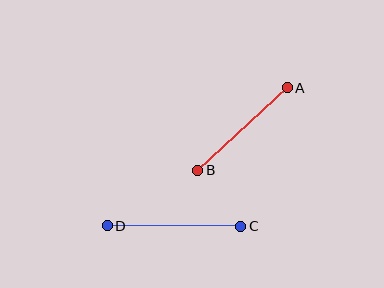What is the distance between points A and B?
The distance is approximately 122 pixels.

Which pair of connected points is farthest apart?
Points C and D are farthest apart.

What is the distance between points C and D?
The distance is approximately 133 pixels.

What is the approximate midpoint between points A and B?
The midpoint is at approximately (243, 129) pixels.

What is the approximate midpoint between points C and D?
The midpoint is at approximately (174, 226) pixels.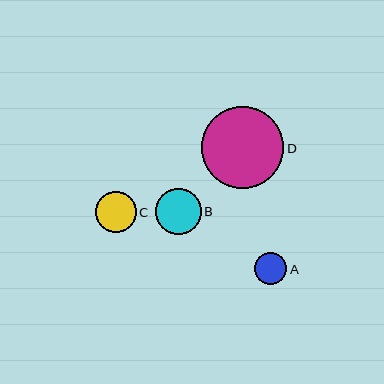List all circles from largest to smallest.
From largest to smallest: D, B, C, A.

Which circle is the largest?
Circle D is the largest with a size of approximately 82 pixels.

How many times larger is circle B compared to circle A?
Circle B is approximately 1.4 times the size of circle A.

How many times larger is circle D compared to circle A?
Circle D is approximately 2.6 times the size of circle A.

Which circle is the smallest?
Circle A is the smallest with a size of approximately 32 pixels.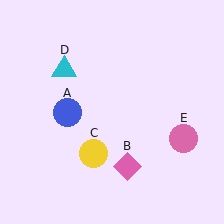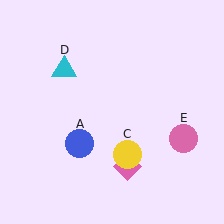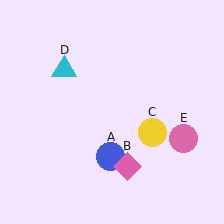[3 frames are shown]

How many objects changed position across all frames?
2 objects changed position: blue circle (object A), yellow circle (object C).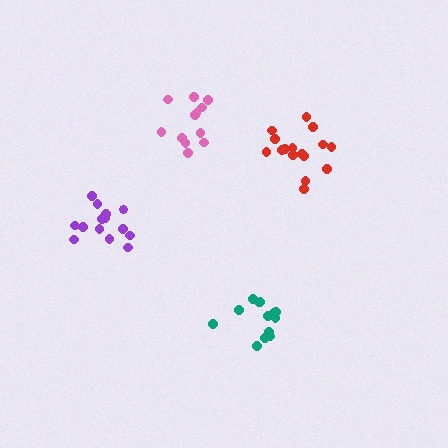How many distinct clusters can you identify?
There are 4 distinct clusters.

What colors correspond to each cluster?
The clusters are colored: teal, red, pink, purple.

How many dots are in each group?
Group 1: 13 dots, Group 2: 16 dots, Group 3: 13 dots, Group 4: 14 dots (56 total).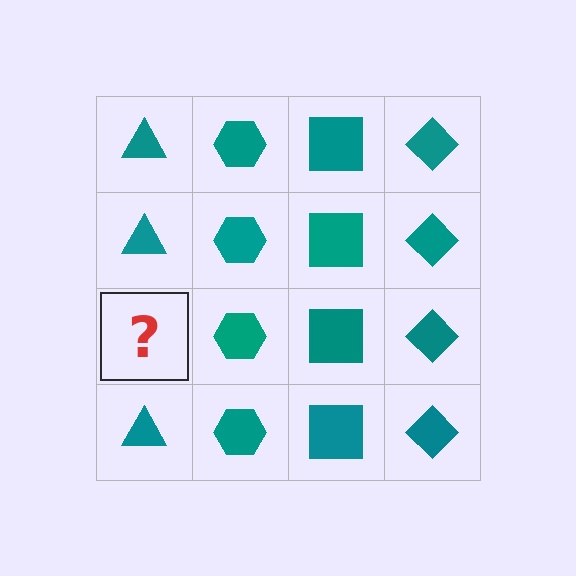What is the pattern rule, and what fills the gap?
The rule is that each column has a consistent shape. The gap should be filled with a teal triangle.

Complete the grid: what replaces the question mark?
The question mark should be replaced with a teal triangle.